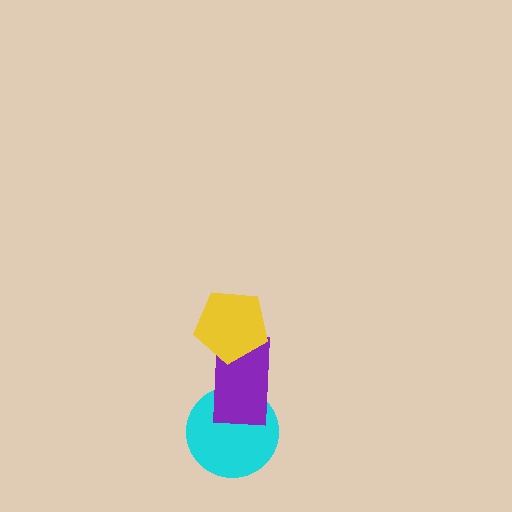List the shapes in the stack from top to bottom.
From top to bottom: the yellow pentagon, the purple rectangle, the cyan circle.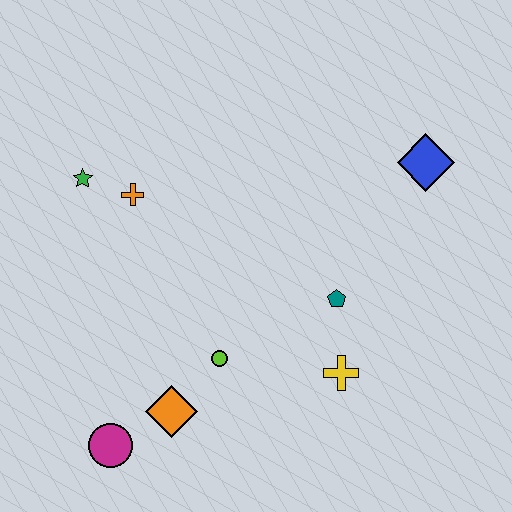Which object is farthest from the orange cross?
The blue diamond is farthest from the orange cross.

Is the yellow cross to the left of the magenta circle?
No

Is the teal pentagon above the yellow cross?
Yes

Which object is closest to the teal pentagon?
The yellow cross is closest to the teal pentagon.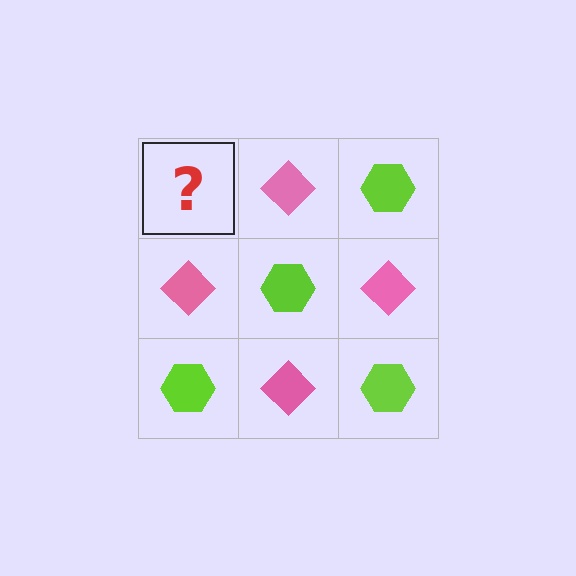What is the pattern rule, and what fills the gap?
The rule is that it alternates lime hexagon and pink diamond in a checkerboard pattern. The gap should be filled with a lime hexagon.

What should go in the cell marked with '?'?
The missing cell should contain a lime hexagon.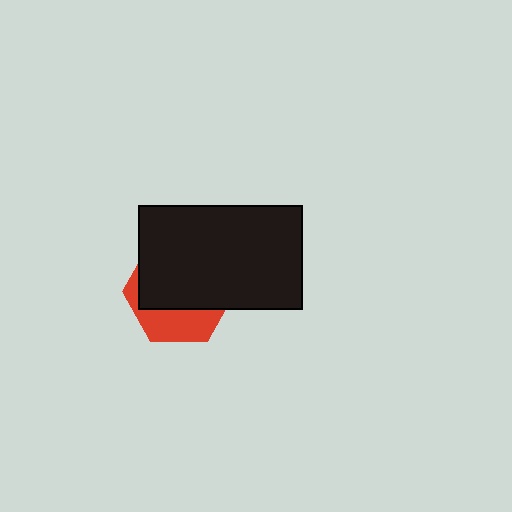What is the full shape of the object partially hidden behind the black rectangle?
The partially hidden object is a red hexagon.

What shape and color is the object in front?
The object in front is a black rectangle.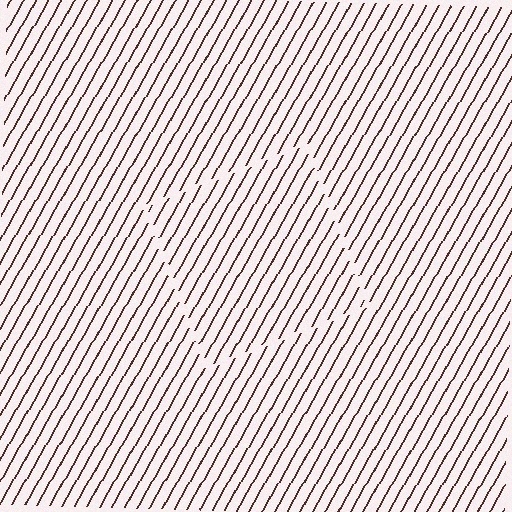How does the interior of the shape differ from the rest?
The interior of the shape contains the same grating, shifted by half a period — the contour is defined by the phase discontinuity where line-ends from the inner and outer gratings abut.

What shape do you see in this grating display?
An illusory square. The interior of the shape contains the same grating, shifted by half a period — the contour is defined by the phase discontinuity where line-ends from the inner and outer gratings abut.